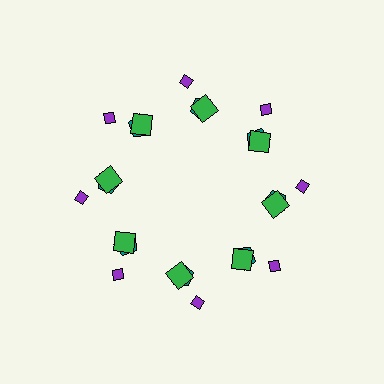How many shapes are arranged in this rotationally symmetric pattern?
There are 24 shapes, arranged in 8 groups of 3.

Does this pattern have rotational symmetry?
Yes, this pattern has 8-fold rotational symmetry. It looks the same after rotating 45 degrees around the center.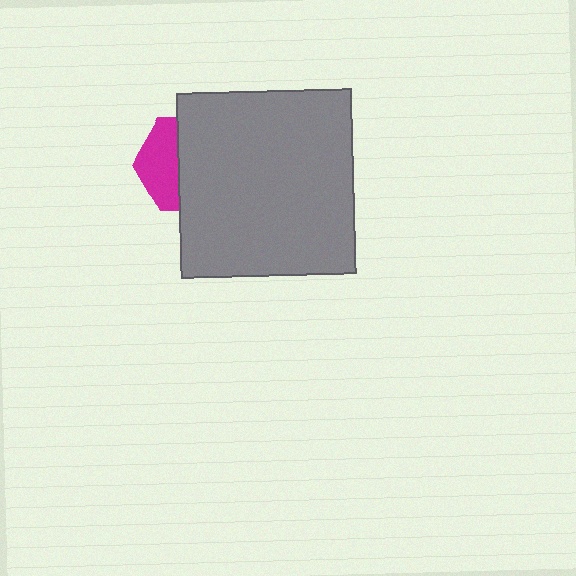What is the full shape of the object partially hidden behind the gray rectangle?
The partially hidden object is a magenta hexagon.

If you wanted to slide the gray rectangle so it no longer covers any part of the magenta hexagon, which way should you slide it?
Slide it right — that is the most direct way to separate the two shapes.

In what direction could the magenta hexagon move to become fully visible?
The magenta hexagon could move left. That would shift it out from behind the gray rectangle entirely.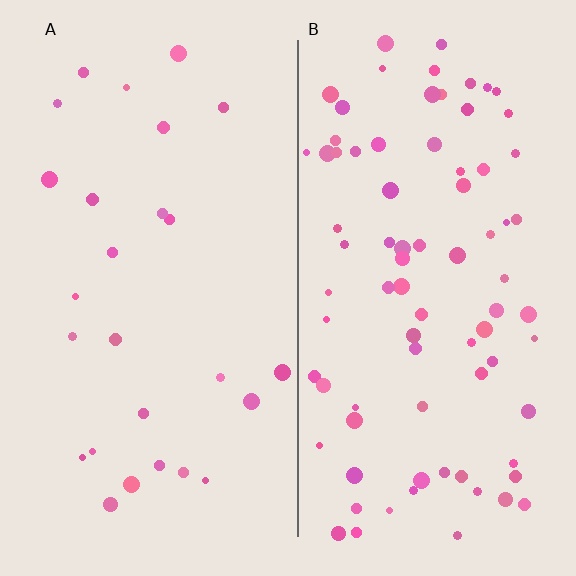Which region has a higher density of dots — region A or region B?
B (the right).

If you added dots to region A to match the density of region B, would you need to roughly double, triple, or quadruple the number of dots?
Approximately triple.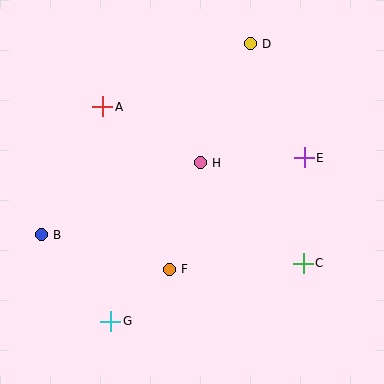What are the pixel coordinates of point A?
Point A is at (103, 107).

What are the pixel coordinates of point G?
Point G is at (111, 321).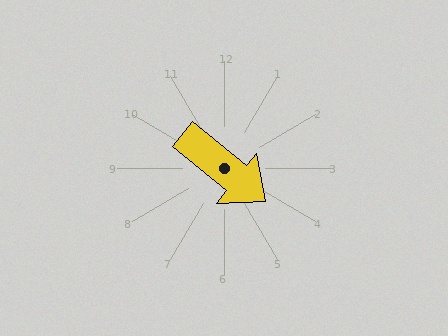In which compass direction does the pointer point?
Southeast.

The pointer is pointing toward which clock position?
Roughly 4 o'clock.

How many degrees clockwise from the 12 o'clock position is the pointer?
Approximately 129 degrees.